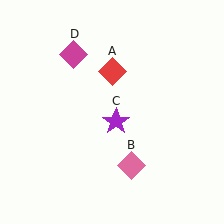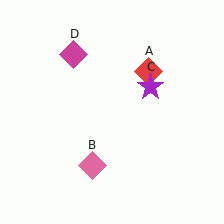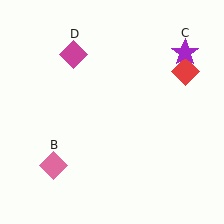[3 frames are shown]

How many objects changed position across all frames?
3 objects changed position: red diamond (object A), pink diamond (object B), purple star (object C).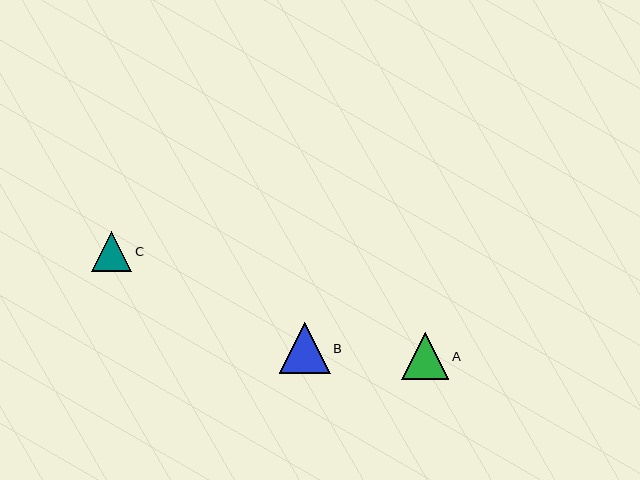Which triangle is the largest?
Triangle B is the largest with a size of approximately 51 pixels.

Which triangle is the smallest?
Triangle C is the smallest with a size of approximately 40 pixels.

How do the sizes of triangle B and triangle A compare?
Triangle B and triangle A are approximately the same size.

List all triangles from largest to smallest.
From largest to smallest: B, A, C.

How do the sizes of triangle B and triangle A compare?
Triangle B and triangle A are approximately the same size.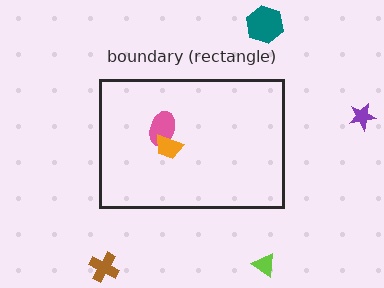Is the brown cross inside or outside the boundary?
Outside.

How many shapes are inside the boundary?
2 inside, 4 outside.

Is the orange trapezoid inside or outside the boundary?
Inside.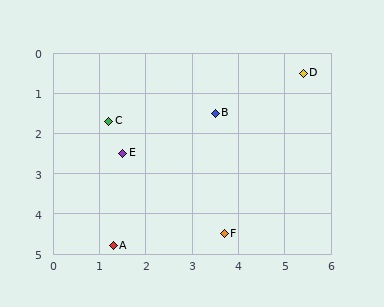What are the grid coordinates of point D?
Point D is at approximately (5.4, 0.5).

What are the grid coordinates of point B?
Point B is at approximately (3.5, 1.5).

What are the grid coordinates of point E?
Point E is at approximately (1.5, 2.5).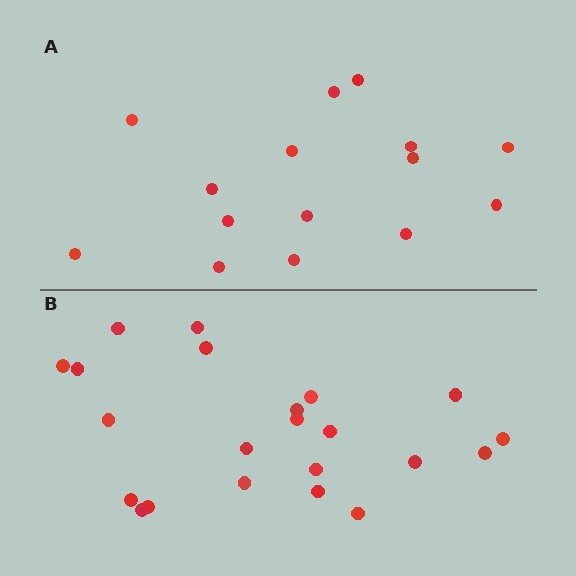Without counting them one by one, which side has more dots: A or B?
Region B (the bottom region) has more dots.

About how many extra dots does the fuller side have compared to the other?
Region B has roughly 8 or so more dots than region A.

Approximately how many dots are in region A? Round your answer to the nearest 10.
About 20 dots. (The exact count is 15, which rounds to 20.)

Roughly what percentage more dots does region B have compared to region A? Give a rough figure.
About 45% more.